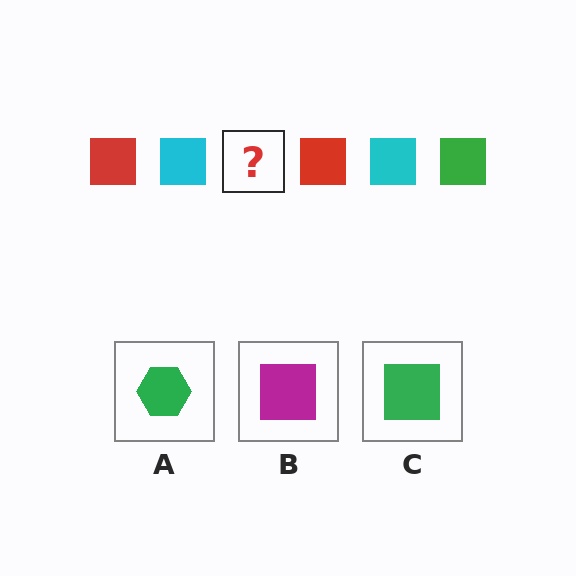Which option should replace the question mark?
Option C.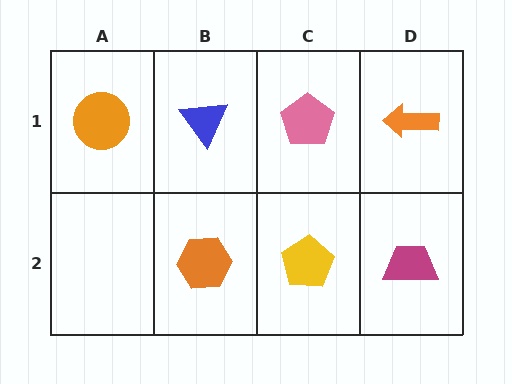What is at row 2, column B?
An orange hexagon.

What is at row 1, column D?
An orange arrow.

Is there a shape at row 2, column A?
No, that cell is empty.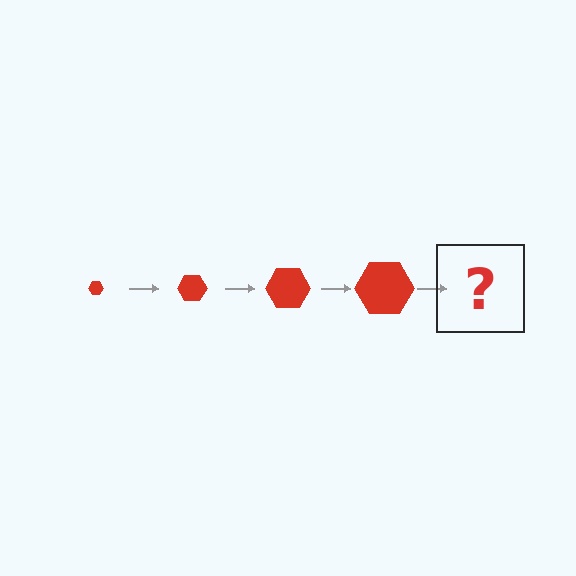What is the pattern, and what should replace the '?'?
The pattern is that the hexagon gets progressively larger each step. The '?' should be a red hexagon, larger than the previous one.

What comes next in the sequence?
The next element should be a red hexagon, larger than the previous one.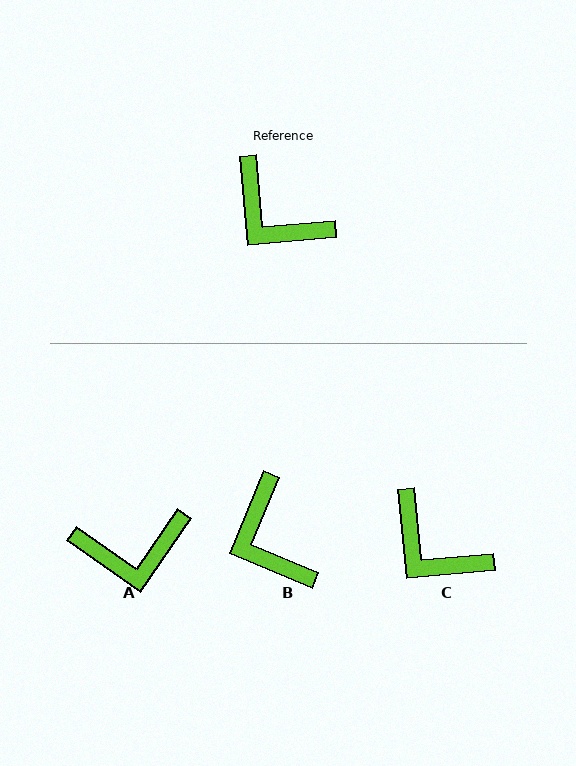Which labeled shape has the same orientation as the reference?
C.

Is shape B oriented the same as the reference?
No, it is off by about 28 degrees.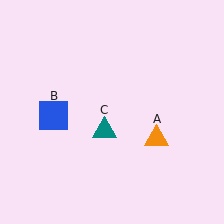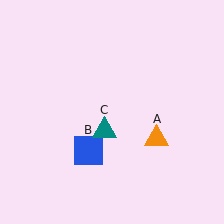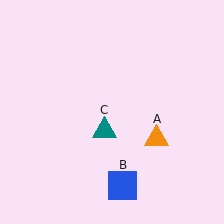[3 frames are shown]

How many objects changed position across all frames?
1 object changed position: blue square (object B).